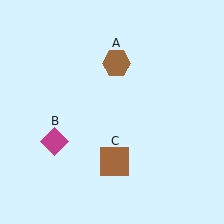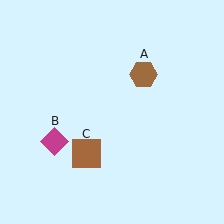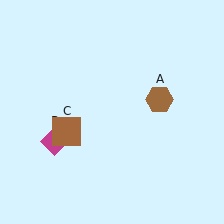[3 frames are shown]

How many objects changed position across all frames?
2 objects changed position: brown hexagon (object A), brown square (object C).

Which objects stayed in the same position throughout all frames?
Magenta diamond (object B) remained stationary.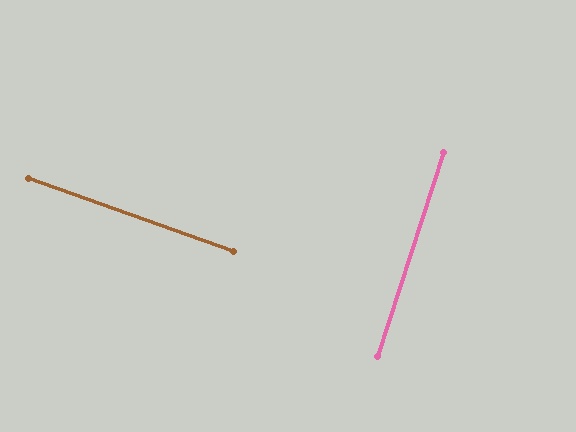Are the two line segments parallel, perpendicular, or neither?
Perpendicular — they meet at approximately 88°.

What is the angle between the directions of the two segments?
Approximately 88 degrees.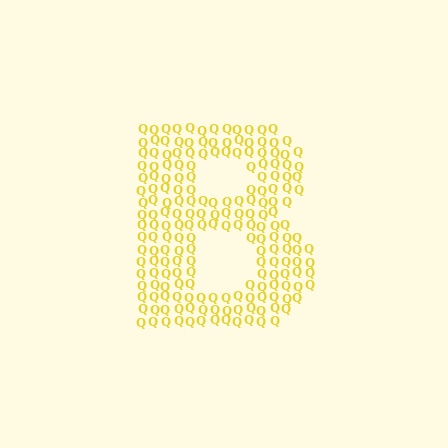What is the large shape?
The large shape is the letter B.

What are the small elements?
The small elements are letter Q's.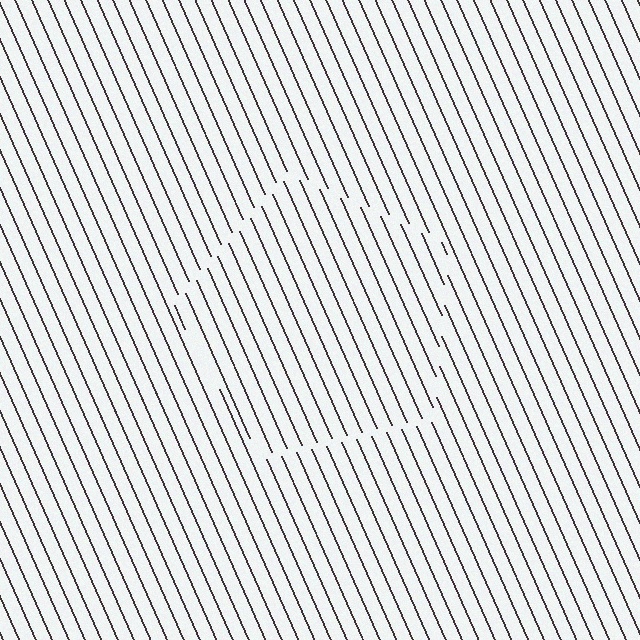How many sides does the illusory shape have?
5 sides — the line-ends trace a pentagon.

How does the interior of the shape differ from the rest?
The interior of the shape contains the same grating, shifted by half a period — the contour is defined by the phase discontinuity where line-ends from the inner and outer gratings abut.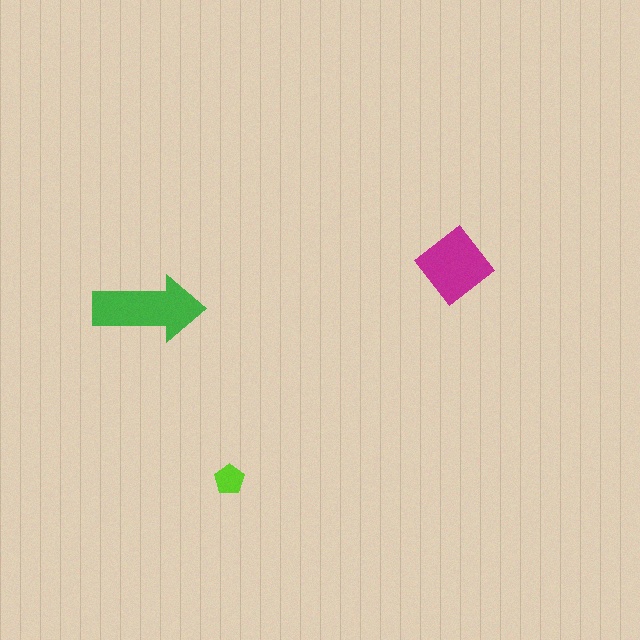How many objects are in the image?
There are 3 objects in the image.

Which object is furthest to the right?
The magenta diamond is rightmost.